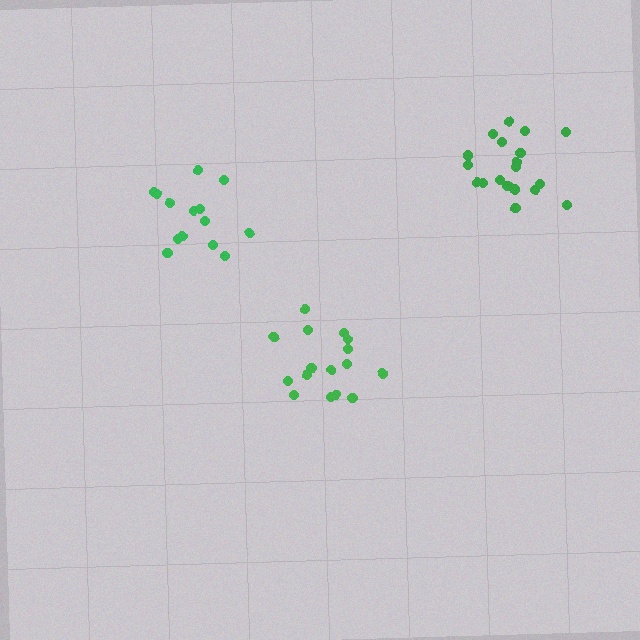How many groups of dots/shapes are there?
There are 3 groups.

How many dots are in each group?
Group 1: 14 dots, Group 2: 16 dots, Group 3: 19 dots (49 total).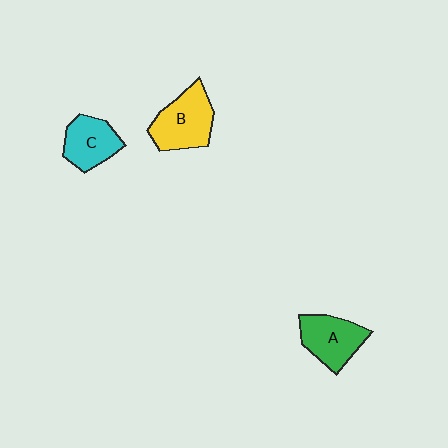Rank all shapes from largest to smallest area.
From largest to smallest: B (yellow), A (green), C (cyan).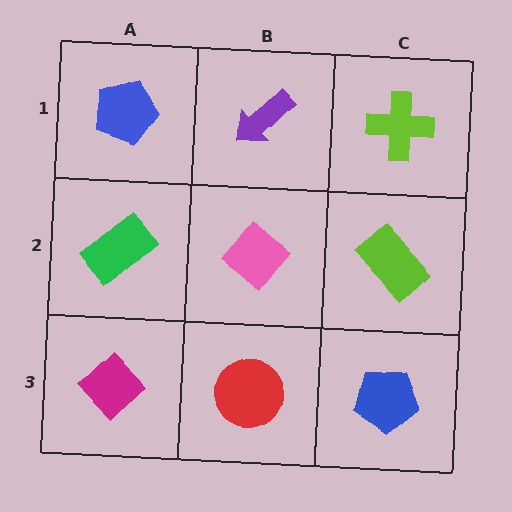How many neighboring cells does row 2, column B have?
4.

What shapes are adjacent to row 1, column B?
A pink diamond (row 2, column B), a blue pentagon (row 1, column A), a lime cross (row 1, column C).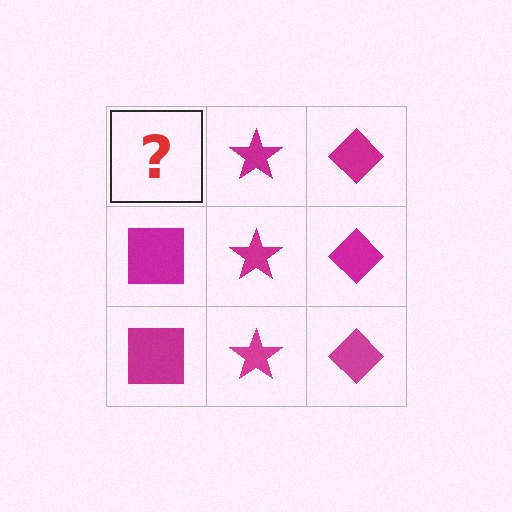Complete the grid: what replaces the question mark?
The question mark should be replaced with a magenta square.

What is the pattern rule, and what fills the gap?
The rule is that each column has a consistent shape. The gap should be filled with a magenta square.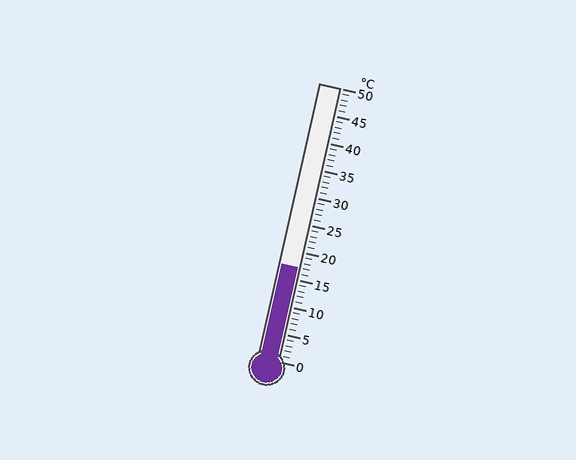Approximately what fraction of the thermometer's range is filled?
The thermometer is filled to approximately 35% of its range.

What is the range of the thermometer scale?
The thermometer scale ranges from 0°C to 50°C.